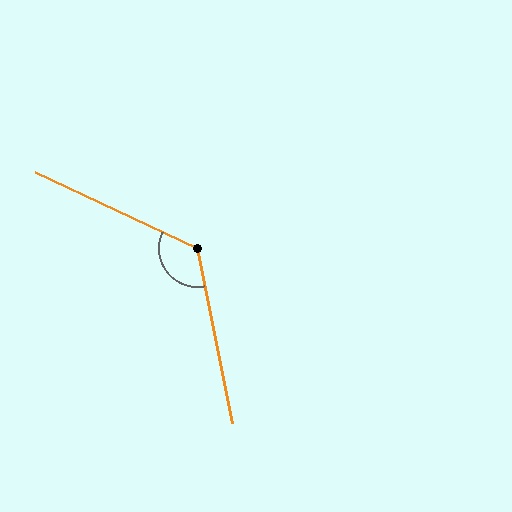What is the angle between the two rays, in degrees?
Approximately 126 degrees.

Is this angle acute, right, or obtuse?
It is obtuse.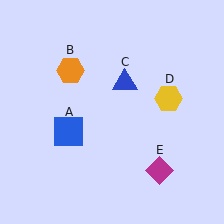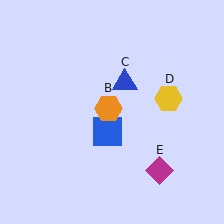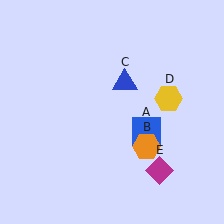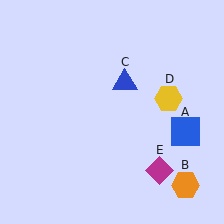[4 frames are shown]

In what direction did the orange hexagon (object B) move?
The orange hexagon (object B) moved down and to the right.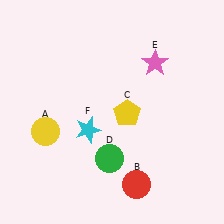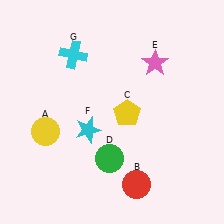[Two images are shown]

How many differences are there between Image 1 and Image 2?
There is 1 difference between the two images.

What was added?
A cyan cross (G) was added in Image 2.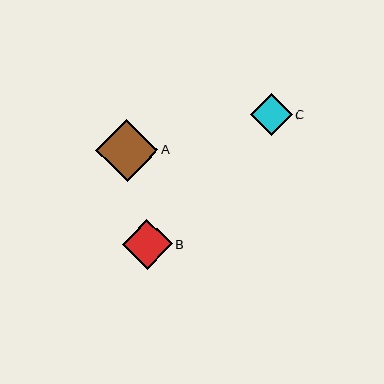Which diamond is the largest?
Diamond A is the largest with a size of approximately 62 pixels.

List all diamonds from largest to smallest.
From largest to smallest: A, B, C.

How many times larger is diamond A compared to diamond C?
Diamond A is approximately 1.5 times the size of diamond C.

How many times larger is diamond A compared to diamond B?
Diamond A is approximately 1.2 times the size of diamond B.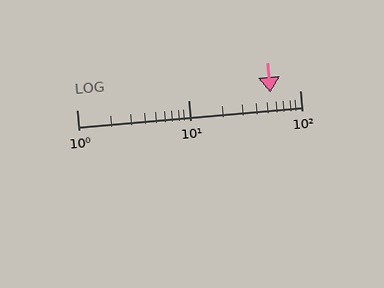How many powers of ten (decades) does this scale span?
The scale spans 2 decades, from 1 to 100.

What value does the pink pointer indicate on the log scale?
The pointer indicates approximately 54.